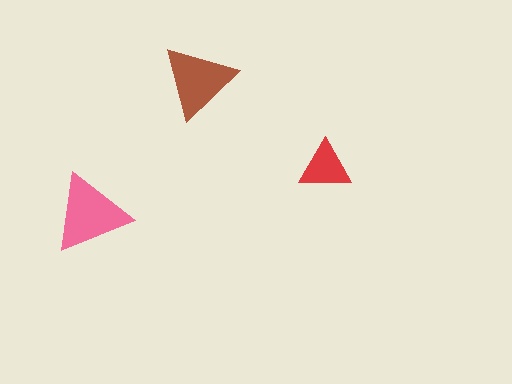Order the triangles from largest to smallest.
the pink one, the brown one, the red one.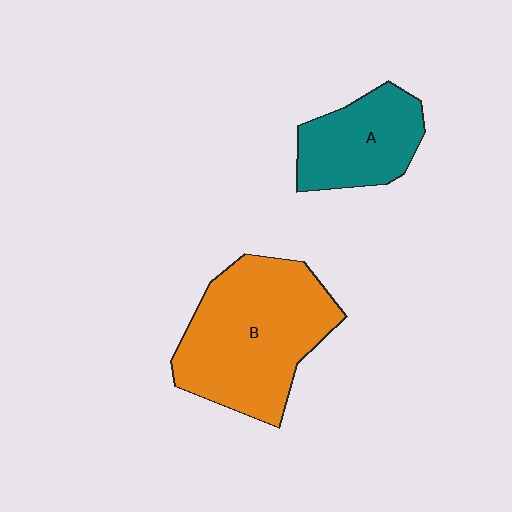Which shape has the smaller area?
Shape A (teal).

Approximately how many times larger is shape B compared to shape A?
Approximately 1.8 times.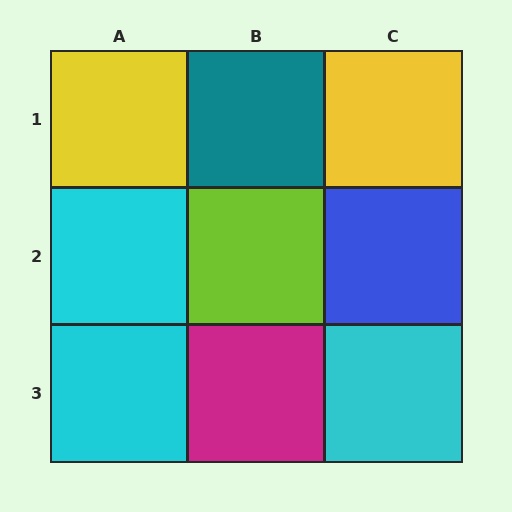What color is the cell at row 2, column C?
Blue.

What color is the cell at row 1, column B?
Teal.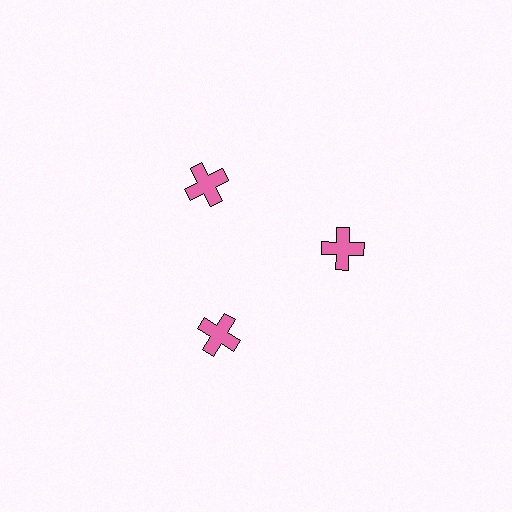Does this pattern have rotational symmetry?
Yes, this pattern has 3-fold rotational symmetry. It looks the same after rotating 120 degrees around the center.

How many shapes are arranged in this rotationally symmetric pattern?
There are 3 shapes, arranged in 3 groups of 1.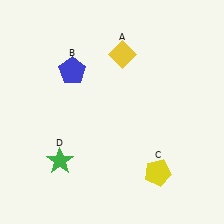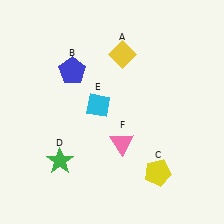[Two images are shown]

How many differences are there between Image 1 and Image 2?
There are 2 differences between the two images.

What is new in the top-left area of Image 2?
A cyan diamond (E) was added in the top-left area of Image 2.